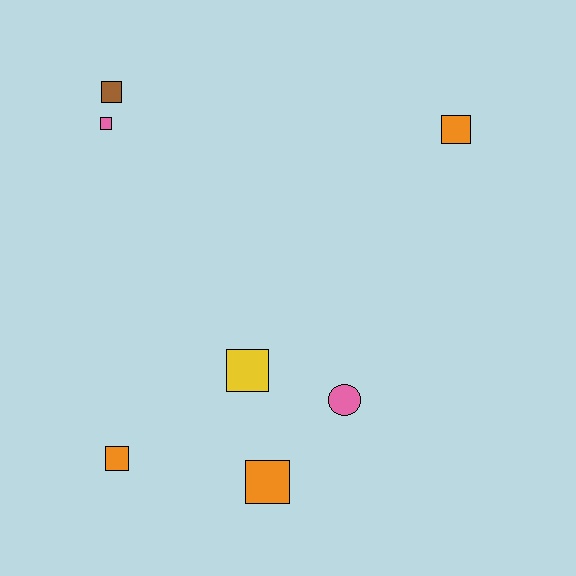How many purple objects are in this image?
There are no purple objects.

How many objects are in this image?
There are 7 objects.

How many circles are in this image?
There is 1 circle.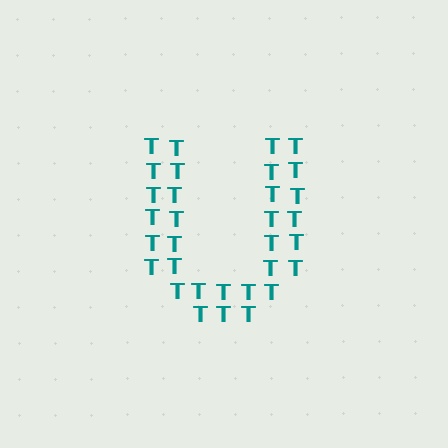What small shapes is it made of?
It is made of small letter T's.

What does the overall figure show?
The overall figure shows the letter U.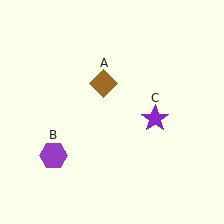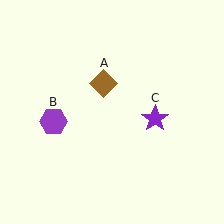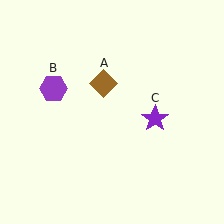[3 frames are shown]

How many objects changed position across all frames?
1 object changed position: purple hexagon (object B).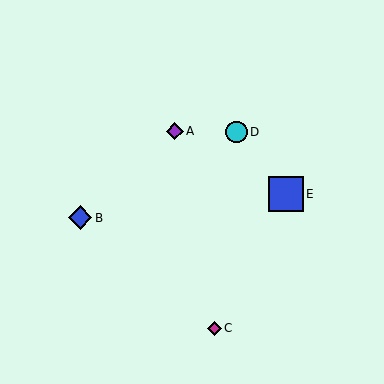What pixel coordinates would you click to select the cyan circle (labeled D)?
Click at (236, 132) to select the cyan circle D.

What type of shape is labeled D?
Shape D is a cyan circle.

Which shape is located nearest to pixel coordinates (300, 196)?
The blue square (labeled E) at (286, 194) is nearest to that location.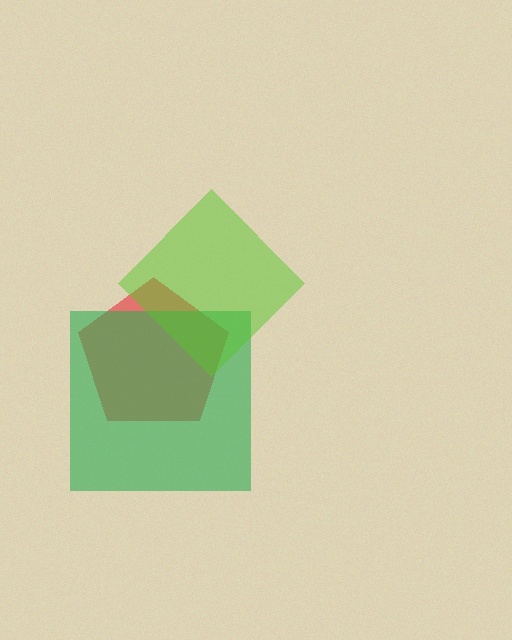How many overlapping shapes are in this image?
There are 3 overlapping shapes in the image.